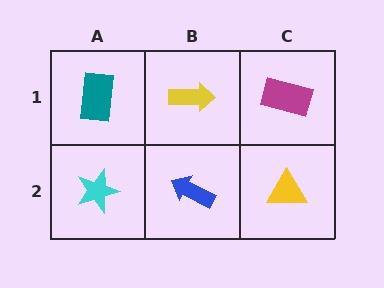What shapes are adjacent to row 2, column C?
A magenta rectangle (row 1, column C), a blue arrow (row 2, column B).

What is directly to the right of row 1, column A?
A yellow arrow.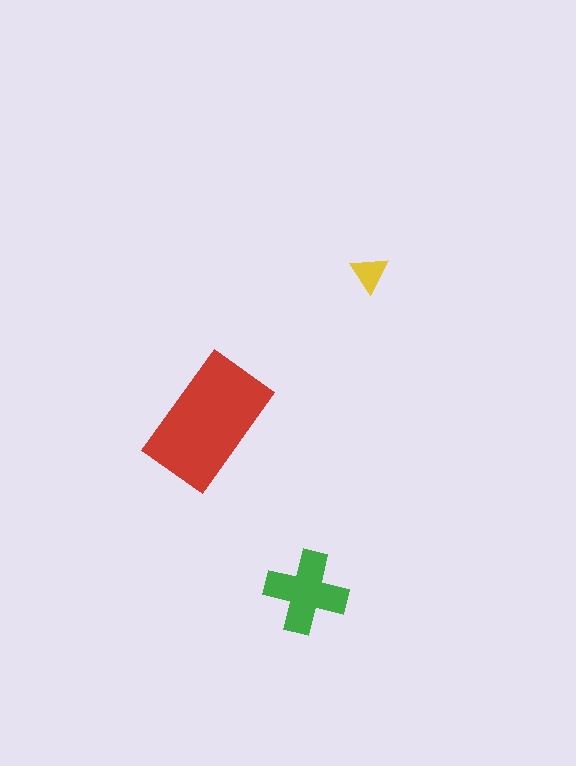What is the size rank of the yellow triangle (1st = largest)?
3rd.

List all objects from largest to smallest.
The red rectangle, the green cross, the yellow triangle.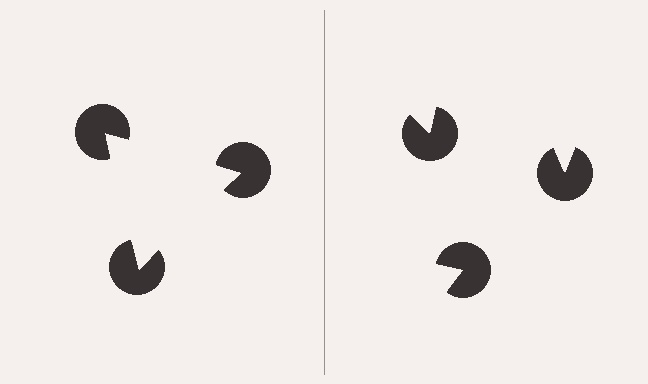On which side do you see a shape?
An illusory triangle appears on the left side. On the right side the wedge cuts are rotated, so no coherent shape forms.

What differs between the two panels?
The pac-man discs are positioned identically on both sides; only the wedge orientations differ. On the left they align to a triangle; on the right they are misaligned.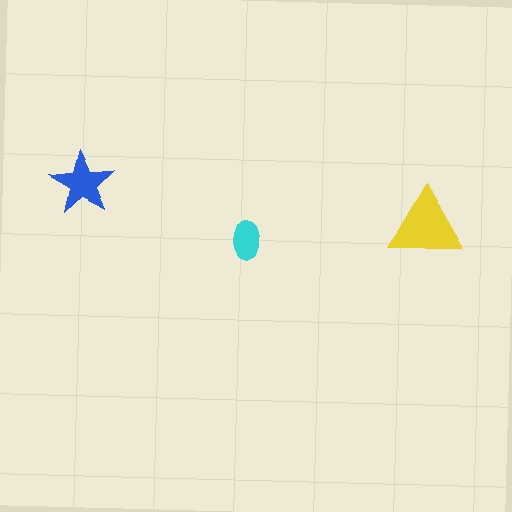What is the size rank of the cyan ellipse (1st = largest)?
3rd.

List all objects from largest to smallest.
The yellow triangle, the blue star, the cyan ellipse.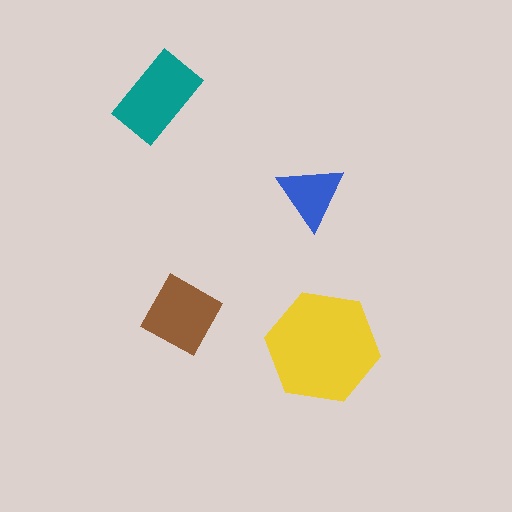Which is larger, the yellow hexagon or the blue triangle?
The yellow hexagon.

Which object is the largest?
The yellow hexagon.